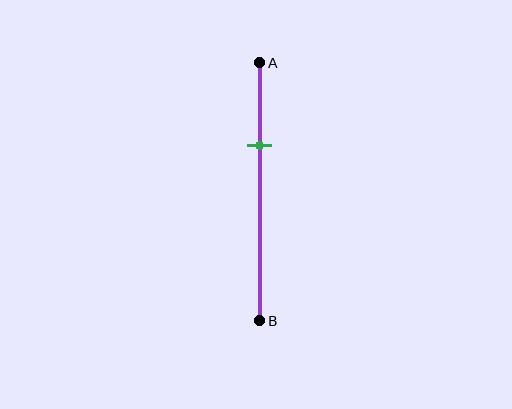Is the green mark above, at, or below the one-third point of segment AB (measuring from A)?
The green mark is approximately at the one-third point of segment AB.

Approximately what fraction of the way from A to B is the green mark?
The green mark is approximately 30% of the way from A to B.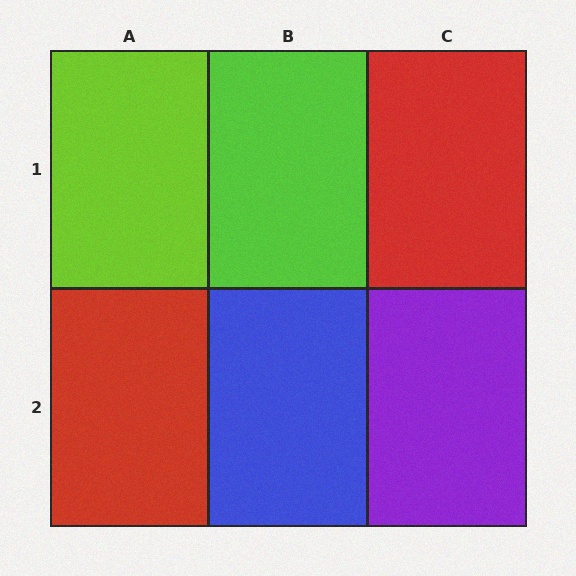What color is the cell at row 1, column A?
Lime.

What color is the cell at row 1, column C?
Red.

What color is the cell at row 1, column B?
Lime.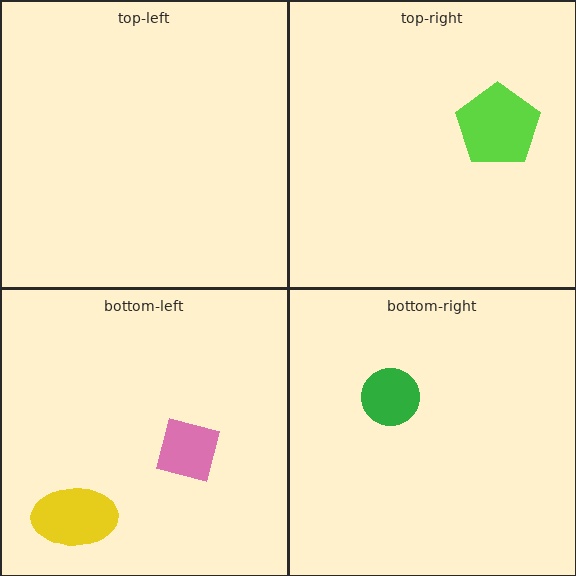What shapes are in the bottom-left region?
The yellow ellipse, the pink square.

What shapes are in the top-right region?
The lime pentagon.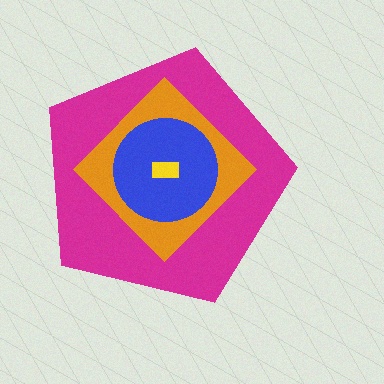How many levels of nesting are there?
4.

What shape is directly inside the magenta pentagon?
The orange diamond.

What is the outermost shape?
The magenta pentagon.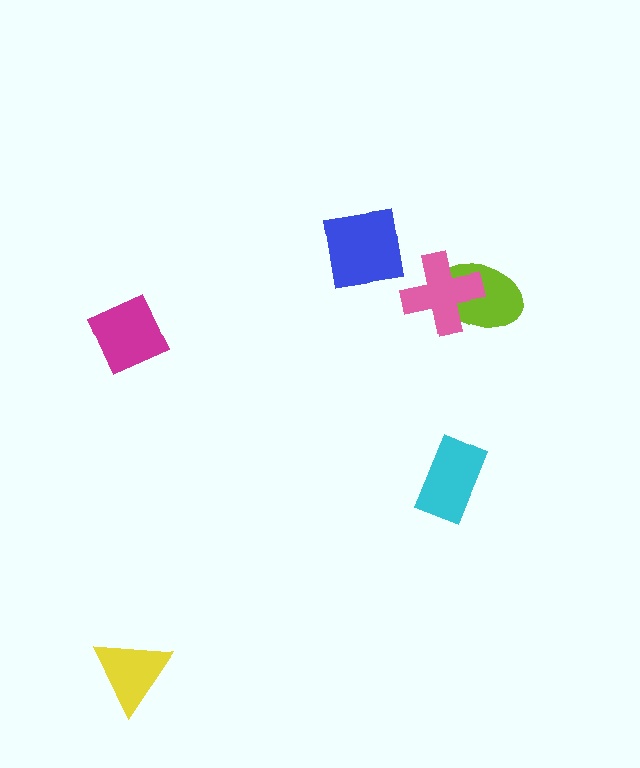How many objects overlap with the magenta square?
0 objects overlap with the magenta square.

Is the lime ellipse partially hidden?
Yes, it is partially covered by another shape.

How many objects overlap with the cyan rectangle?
0 objects overlap with the cyan rectangle.